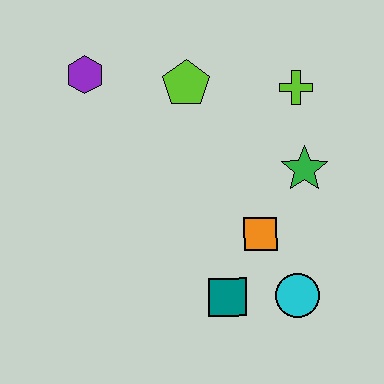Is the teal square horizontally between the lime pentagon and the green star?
Yes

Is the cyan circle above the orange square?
No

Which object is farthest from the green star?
The purple hexagon is farthest from the green star.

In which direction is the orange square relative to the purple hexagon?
The orange square is to the right of the purple hexagon.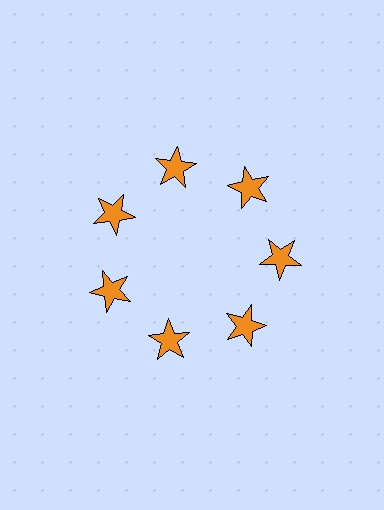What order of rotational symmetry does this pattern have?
This pattern has 7-fold rotational symmetry.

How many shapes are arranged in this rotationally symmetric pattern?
There are 7 shapes, arranged in 7 groups of 1.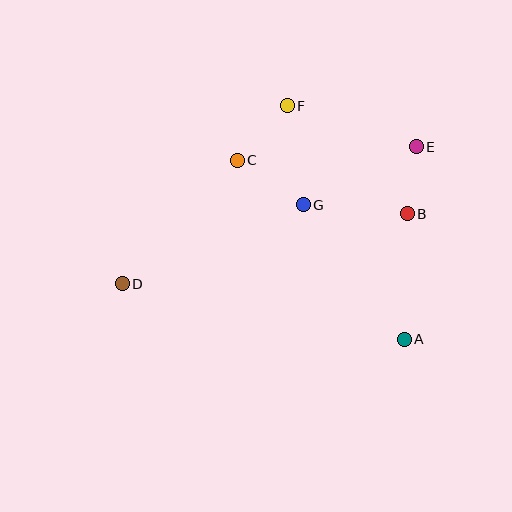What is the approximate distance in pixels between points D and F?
The distance between D and F is approximately 243 pixels.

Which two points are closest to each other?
Points B and E are closest to each other.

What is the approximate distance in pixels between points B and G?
The distance between B and G is approximately 104 pixels.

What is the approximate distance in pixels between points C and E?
The distance between C and E is approximately 180 pixels.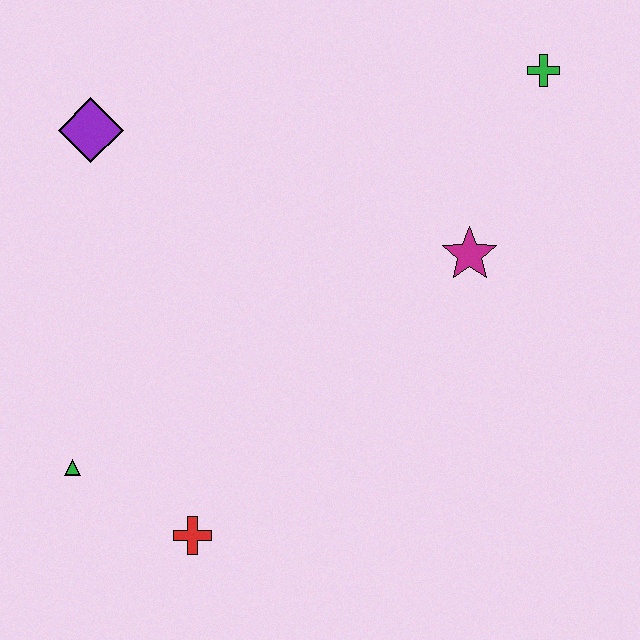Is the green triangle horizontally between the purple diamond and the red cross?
No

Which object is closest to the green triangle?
The red cross is closest to the green triangle.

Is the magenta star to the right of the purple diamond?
Yes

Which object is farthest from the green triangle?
The green cross is farthest from the green triangle.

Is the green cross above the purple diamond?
Yes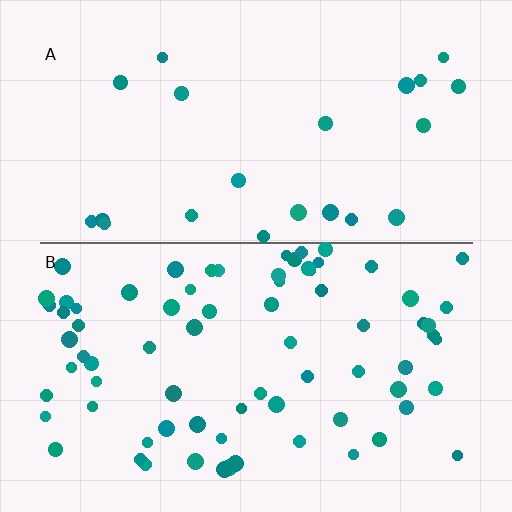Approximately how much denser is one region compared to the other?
Approximately 3.3× — region B over region A.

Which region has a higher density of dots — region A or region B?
B (the bottom).